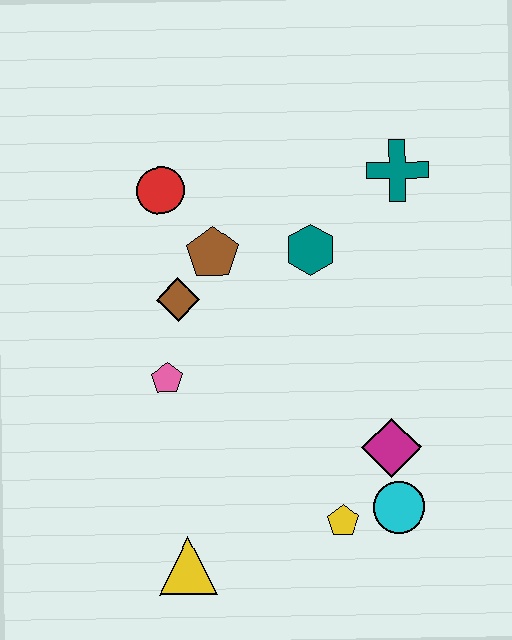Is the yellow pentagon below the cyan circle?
Yes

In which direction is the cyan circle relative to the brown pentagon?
The cyan circle is below the brown pentagon.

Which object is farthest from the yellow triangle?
The teal cross is farthest from the yellow triangle.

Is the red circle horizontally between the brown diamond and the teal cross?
No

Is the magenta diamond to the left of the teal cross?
Yes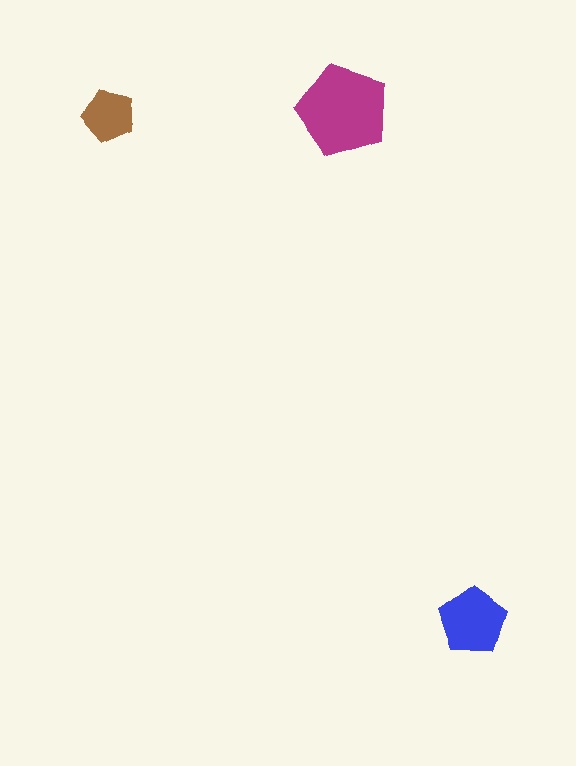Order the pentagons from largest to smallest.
the magenta one, the blue one, the brown one.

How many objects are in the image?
There are 3 objects in the image.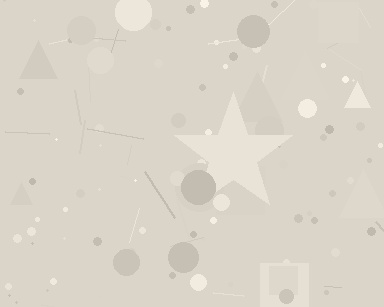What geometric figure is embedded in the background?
A star is embedded in the background.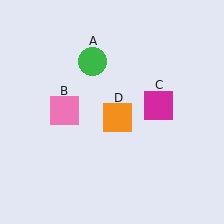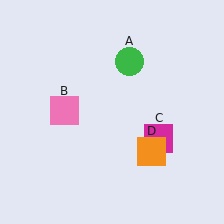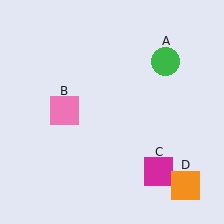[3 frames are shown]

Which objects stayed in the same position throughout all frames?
Pink square (object B) remained stationary.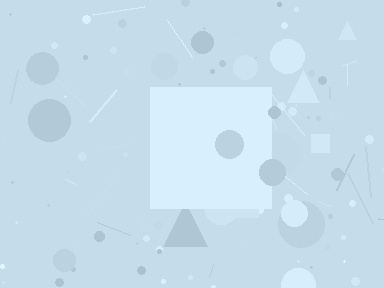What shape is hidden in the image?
A square is hidden in the image.